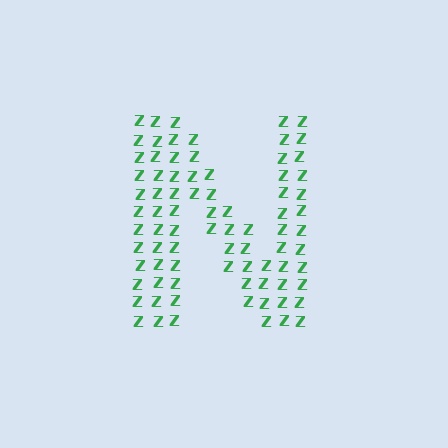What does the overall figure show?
The overall figure shows the letter N.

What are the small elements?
The small elements are letter Z's.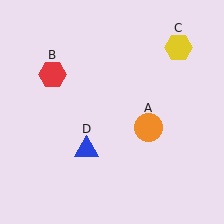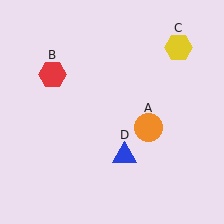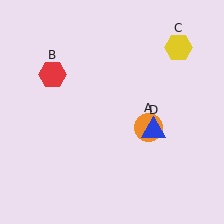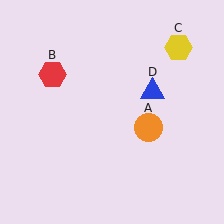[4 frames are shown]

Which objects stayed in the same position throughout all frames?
Orange circle (object A) and red hexagon (object B) and yellow hexagon (object C) remained stationary.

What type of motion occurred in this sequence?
The blue triangle (object D) rotated counterclockwise around the center of the scene.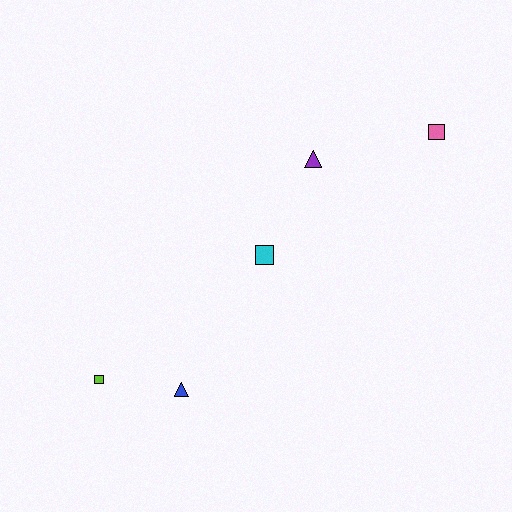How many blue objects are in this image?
There is 1 blue object.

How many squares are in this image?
There are 3 squares.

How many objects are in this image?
There are 5 objects.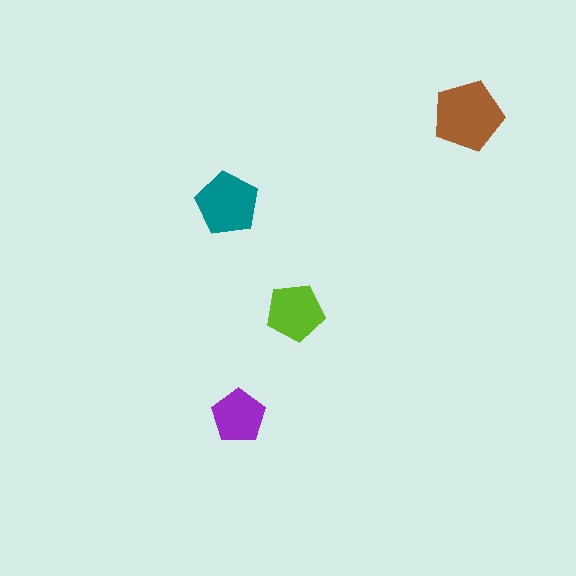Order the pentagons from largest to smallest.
the brown one, the teal one, the lime one, the purple one.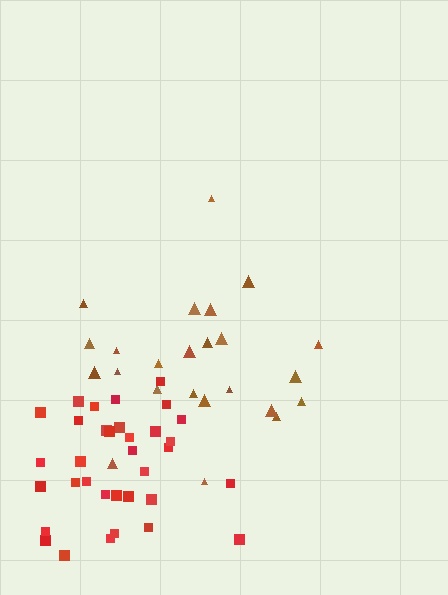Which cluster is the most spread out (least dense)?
Brown.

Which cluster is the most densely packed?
Red.